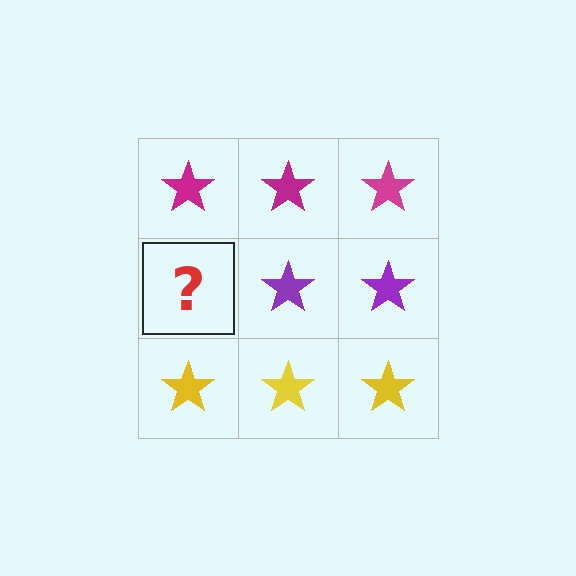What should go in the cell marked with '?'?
The missing cell should contain a purple star.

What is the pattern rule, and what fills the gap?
The rule is that each row has a consistent color. The gap should be filled with a purple star.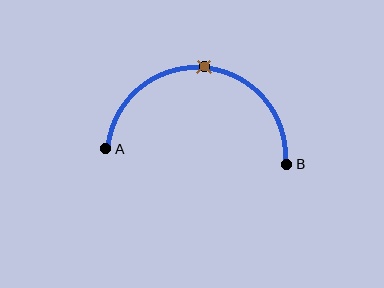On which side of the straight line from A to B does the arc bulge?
The arc bulges above the straight line connecting A and B.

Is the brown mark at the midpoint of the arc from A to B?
Yes. The brown mark lies on the arc at equal arc-length from both A and B — it is the arc midpoint.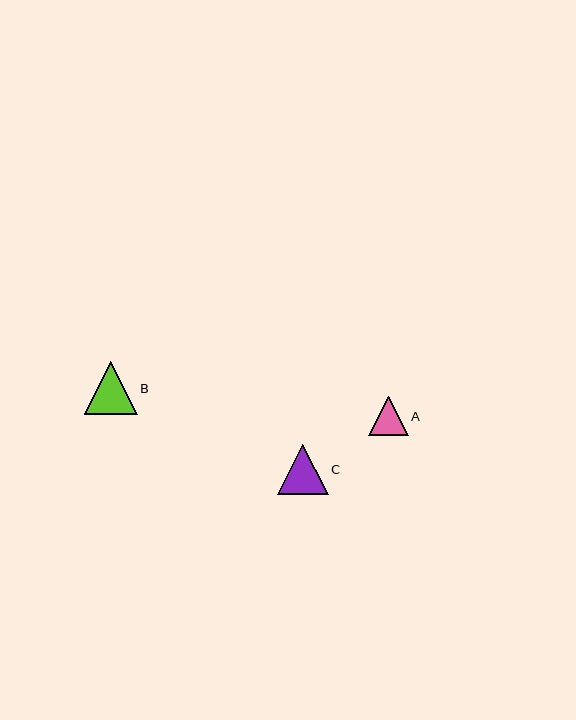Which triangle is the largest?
Triangle B is the largest with a size of approximately 53 pixels.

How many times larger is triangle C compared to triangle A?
Triangle C is approximately 1.3 times the size of triangle A.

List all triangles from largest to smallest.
From largest to smallest: B, C, A.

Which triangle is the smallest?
Triangle A is the smallest with a size of approximately 39 pixels.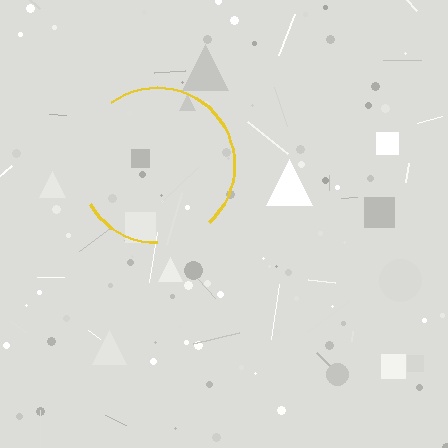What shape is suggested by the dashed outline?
The dashed outline suggests a circle.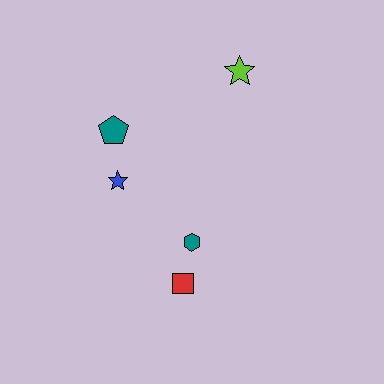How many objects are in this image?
There are 5 objects.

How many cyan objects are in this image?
There are no cyan objects.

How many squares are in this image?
There is 1 square.